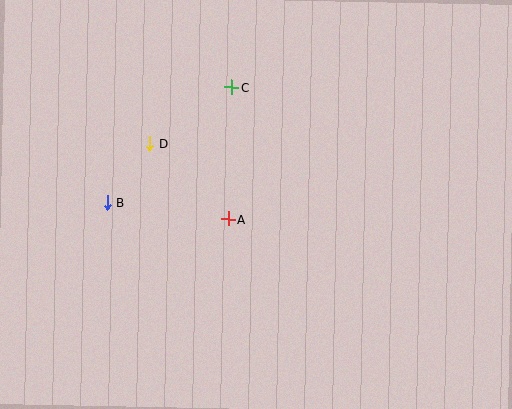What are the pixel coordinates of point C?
Point C is at (232, 87).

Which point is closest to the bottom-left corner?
Point B is closest to the bottom-left corner.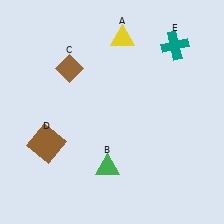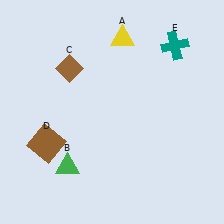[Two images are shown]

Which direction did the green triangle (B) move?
The green triangle (B) moved left.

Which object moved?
The green triangle (B) moved left.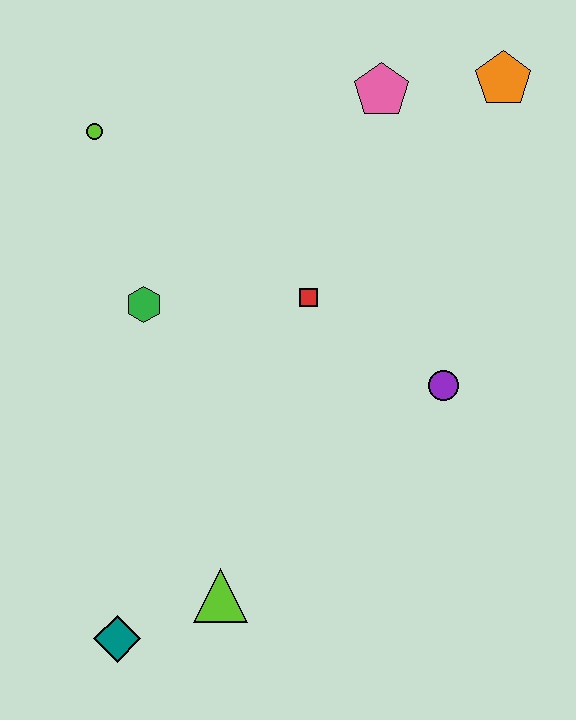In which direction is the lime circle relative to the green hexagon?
The lime circle is above the green hexagon.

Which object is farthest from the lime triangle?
The orange pentagon is farthest from the lime triangle.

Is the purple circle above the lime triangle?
Yes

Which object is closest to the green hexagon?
The red square is closest to the green hexagon.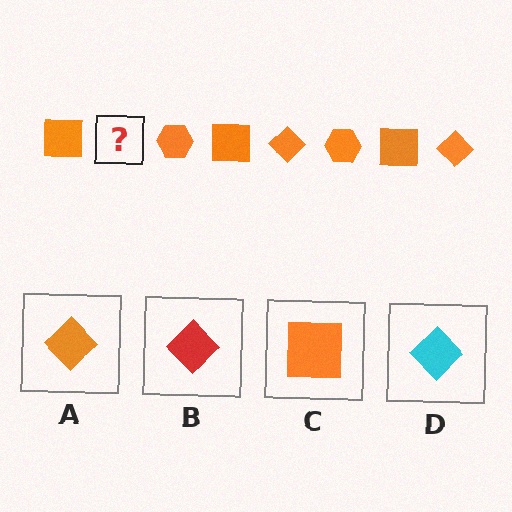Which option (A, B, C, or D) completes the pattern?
A.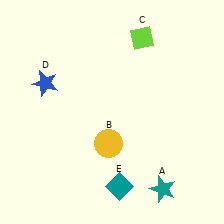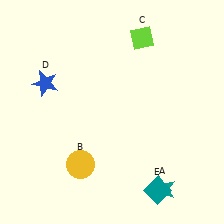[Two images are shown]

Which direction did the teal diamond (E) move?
The teal diamond (E) moved right.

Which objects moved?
The objects that moved are: the yellow circle (B), the teal diamond (E).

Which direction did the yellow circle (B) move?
The yellow circle (B) moved left.